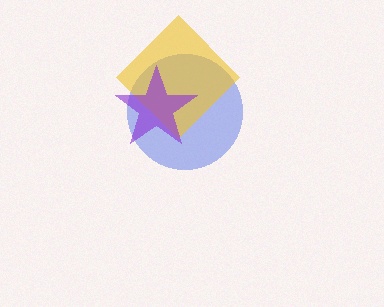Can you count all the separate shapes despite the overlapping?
Yes, there are 3 separate shapes.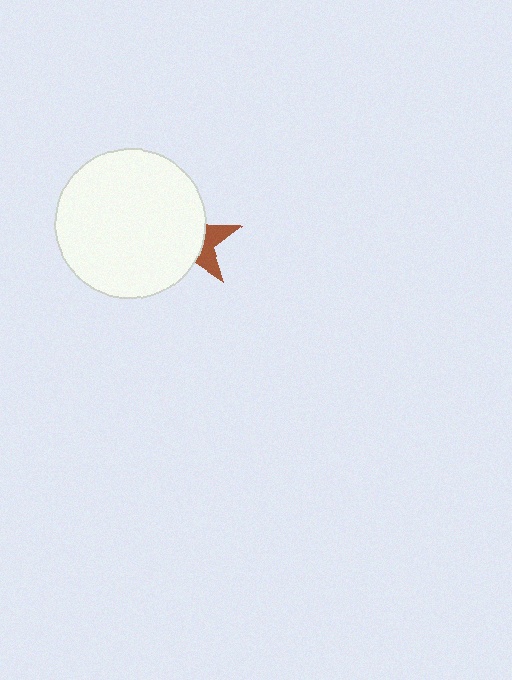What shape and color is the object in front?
The object in front is a white circle.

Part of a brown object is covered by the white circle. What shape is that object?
It is a star.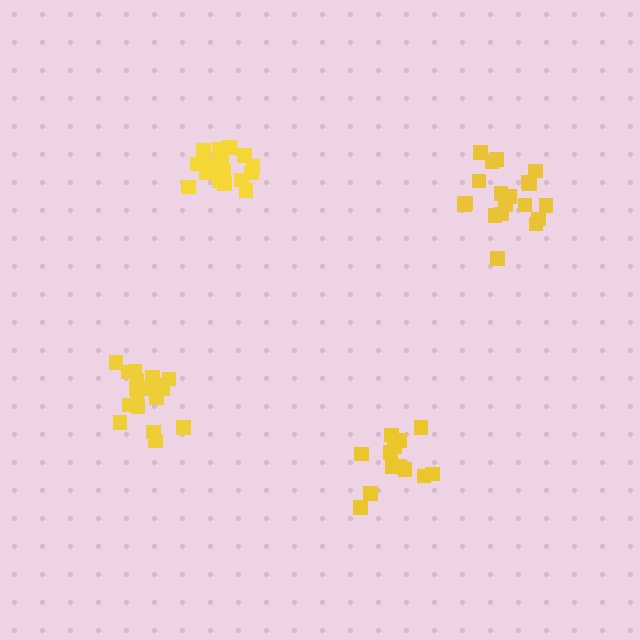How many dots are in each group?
Group 1: 18 dots, Group 2: 13 dots, Group 3: 19 dots, Group 4: 18 dots (68 total).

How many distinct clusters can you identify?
There are 4 distinct clusters.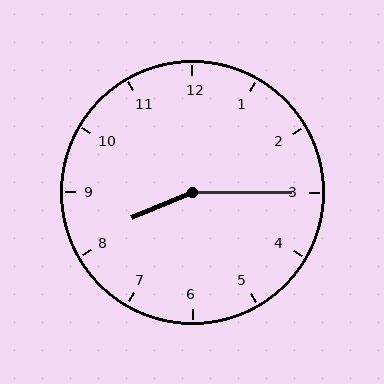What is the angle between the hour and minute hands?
Approximately 158 degrees.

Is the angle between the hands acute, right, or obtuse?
It is obtuse.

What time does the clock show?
8:15.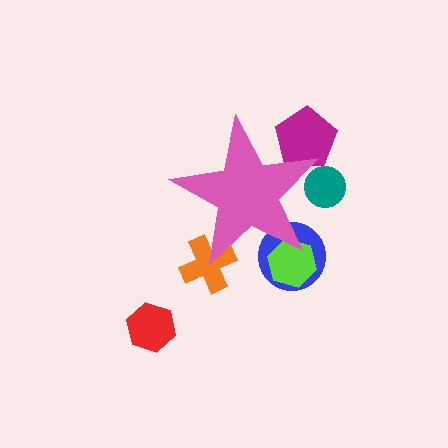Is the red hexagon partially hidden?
No, the red hexagon is fully visible.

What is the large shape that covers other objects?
A pink star.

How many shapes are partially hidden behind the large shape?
5 shapes are partially hidden.